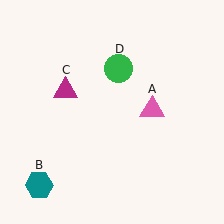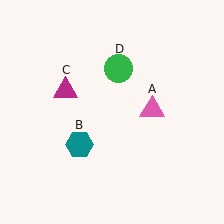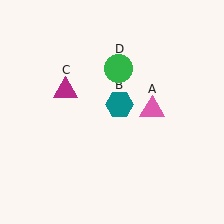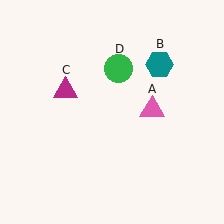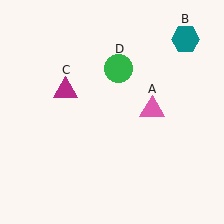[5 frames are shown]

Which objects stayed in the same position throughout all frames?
Pink triangle (object A) and magenta triangle (object C) and green circle (object D) remained stationary.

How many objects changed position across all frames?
1 object changed position: teal hexagon (object B).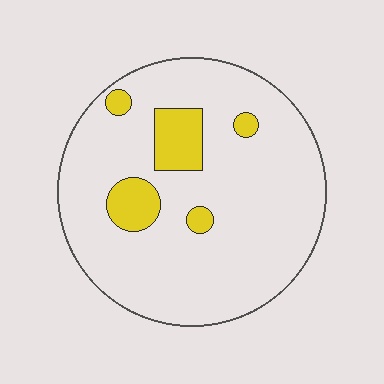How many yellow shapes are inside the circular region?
5.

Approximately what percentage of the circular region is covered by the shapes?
Approximately 15%.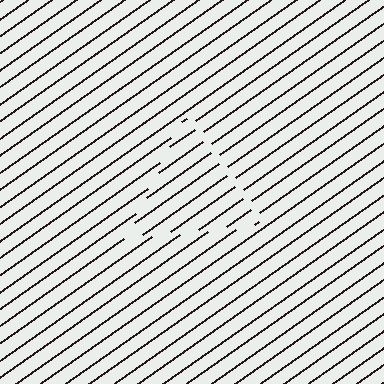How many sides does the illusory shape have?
3 sides — the line-ends trace a triangle.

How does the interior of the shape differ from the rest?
The interior of the shape contains the same grating, shifted by half a period — the contour is defined by the phase discontinuity where line-ends from the inner and outer gratings abut.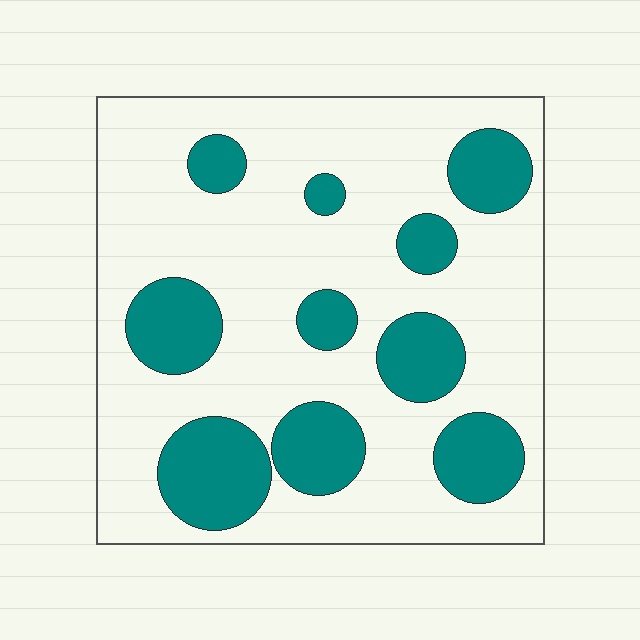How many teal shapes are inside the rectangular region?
10.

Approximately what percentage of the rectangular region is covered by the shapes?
Approximately 25%.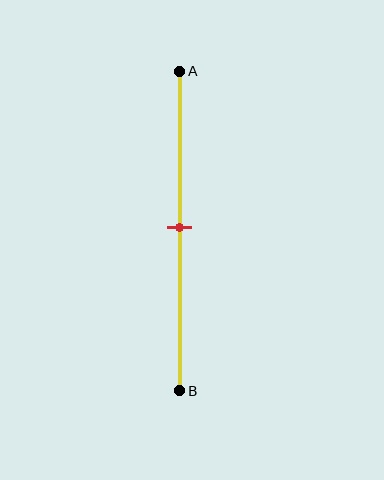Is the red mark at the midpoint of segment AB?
Yes, the mark is approximately at the midpoint.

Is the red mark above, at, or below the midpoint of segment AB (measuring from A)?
The red mark is approximately at the midpoint of segment AB.